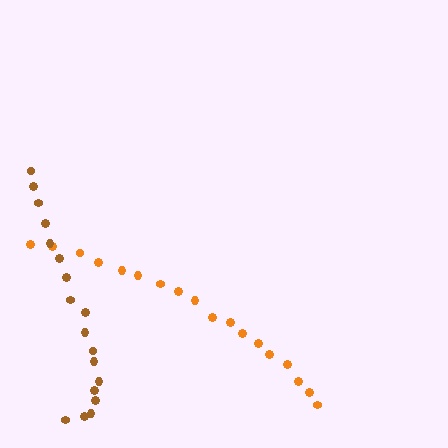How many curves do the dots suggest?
There are 2 distinct paths.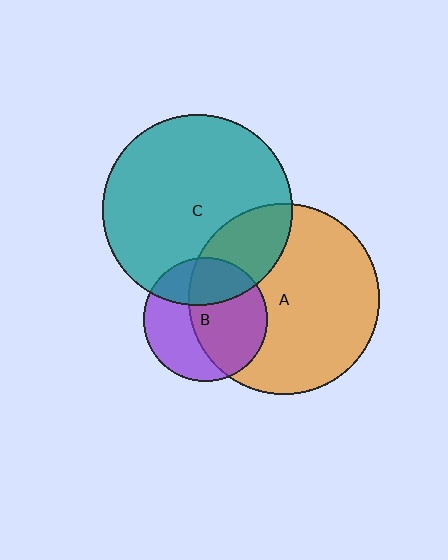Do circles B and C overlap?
Yes.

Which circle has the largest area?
Circle A (orange).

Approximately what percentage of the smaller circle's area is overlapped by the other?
Approximately 30%.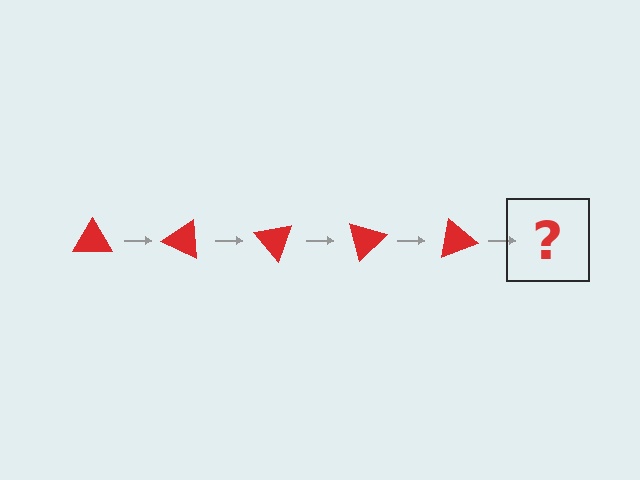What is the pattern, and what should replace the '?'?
The pattern is that the triangle rotates 25 degrees each step. The '?' should be a red triangle rotated 125 degrees.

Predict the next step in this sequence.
The next step is a red triangle rotated 125 degrees.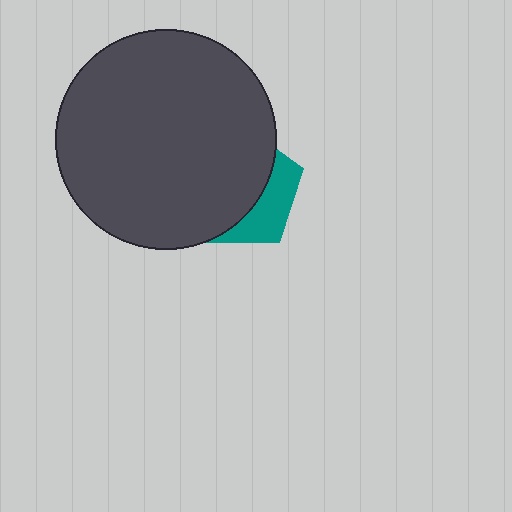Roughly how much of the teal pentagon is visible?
A small part of it is visible (roughly 32%).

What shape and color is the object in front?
The object in front is a dark gray circle.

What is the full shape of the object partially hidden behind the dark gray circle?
The partially hidden object is a teal pentagon.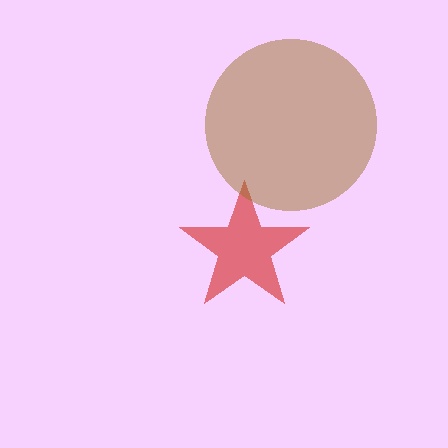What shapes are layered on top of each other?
The layered shapes are: a red star, a brown circle.